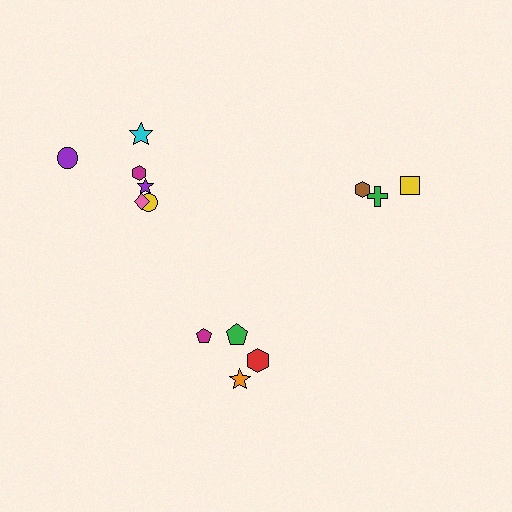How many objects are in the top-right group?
There are 3 objects.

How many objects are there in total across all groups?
There are 13 objects.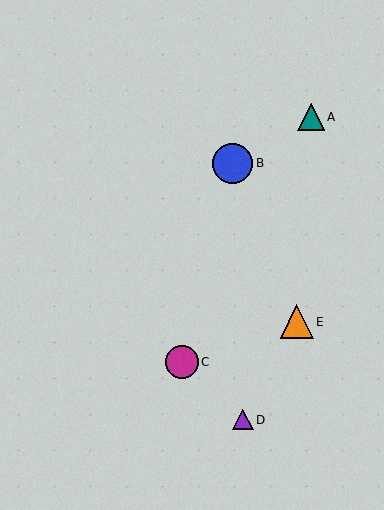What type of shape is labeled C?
Shape C is a magenta circle.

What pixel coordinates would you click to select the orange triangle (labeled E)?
Click at (297, 322) to select the orange triangle E.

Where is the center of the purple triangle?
The center of the purple triangle is at (243, 420).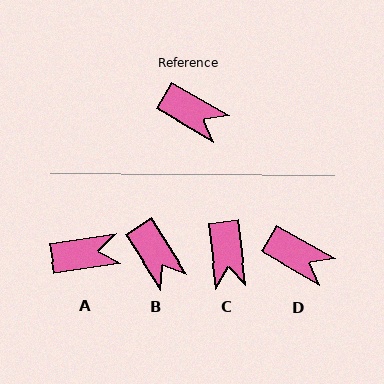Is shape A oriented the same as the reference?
No, it is off by about 39 degrees.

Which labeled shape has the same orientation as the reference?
D.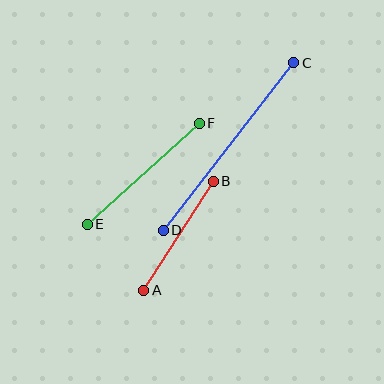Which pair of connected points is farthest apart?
Points C and D are farthest apart.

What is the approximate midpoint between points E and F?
The midpoint is at approximately (143, 174) pixels.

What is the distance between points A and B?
The distance is approximately 129 pixels.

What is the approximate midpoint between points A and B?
The midpoint is at approximately (178, 236) pixels.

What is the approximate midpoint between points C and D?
The midpoint is at approximately (229, 146) pixels.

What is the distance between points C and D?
The distance is approximately 213 pixels.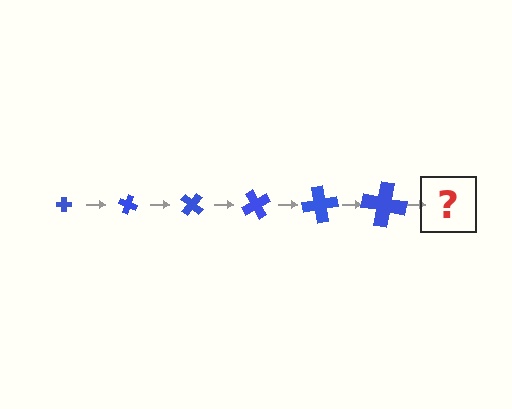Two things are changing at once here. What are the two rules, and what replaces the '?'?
The two rules are that the cross grows larger each step and it rotates 20 degrees each step. The '?' should be a cross, larger than the previous one and rotated 120 degrees from the start.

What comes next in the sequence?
The next element should be a cross, larger than the previous one and rotated 120 degrees from the start.